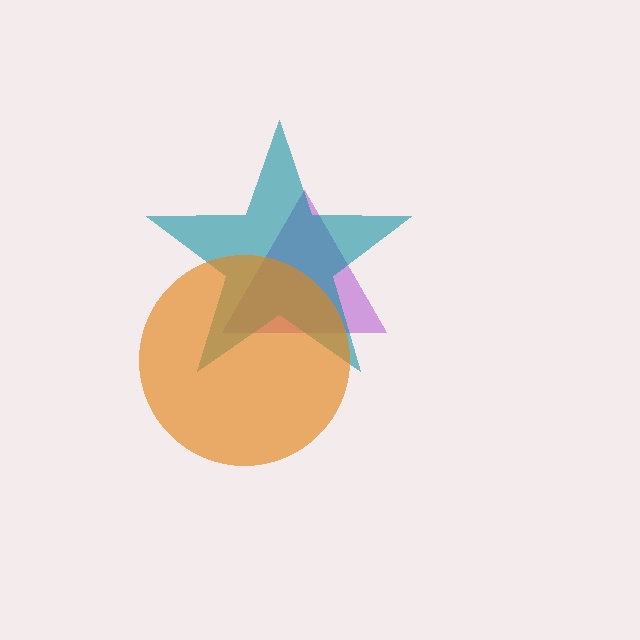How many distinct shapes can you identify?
There are 3 distinct shapes: a purple triangle, a teal star, an orange circle.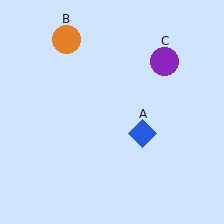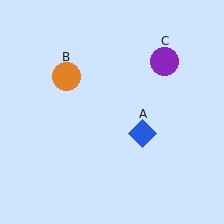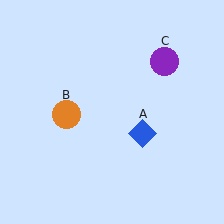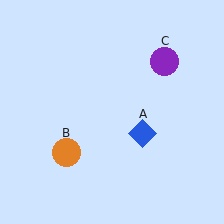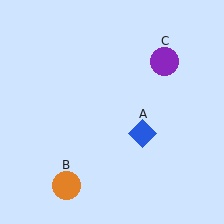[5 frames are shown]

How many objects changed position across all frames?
1 object changed position: orange circle (object B).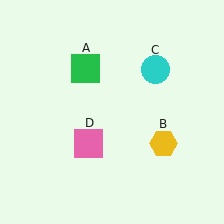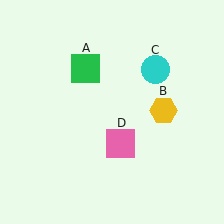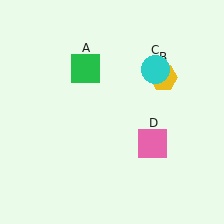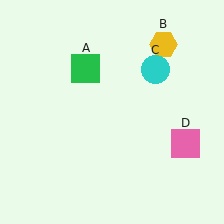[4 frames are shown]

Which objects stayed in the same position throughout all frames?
Green square (object A) and cyan circle (object C) remained stationary.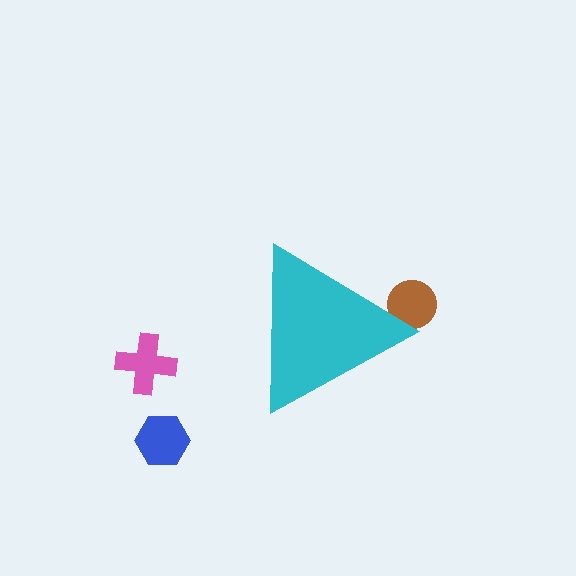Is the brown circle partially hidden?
Yes, the brown circle is partially hidden behind the cyan triangle.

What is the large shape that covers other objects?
A cyan triangle.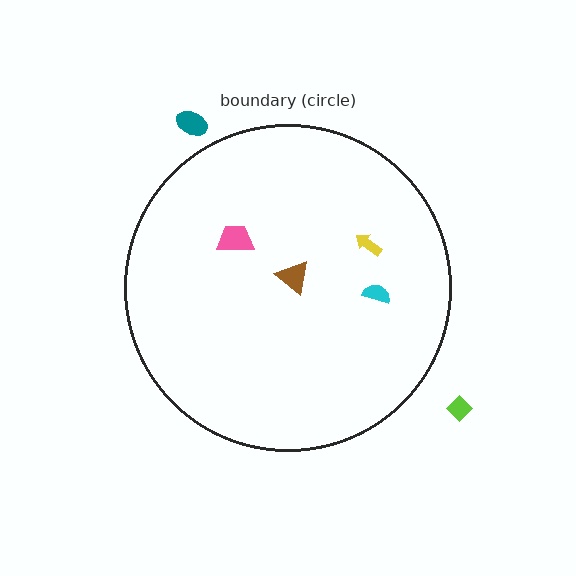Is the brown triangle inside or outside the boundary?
Inside.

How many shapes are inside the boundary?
4 inside, 2 outside.